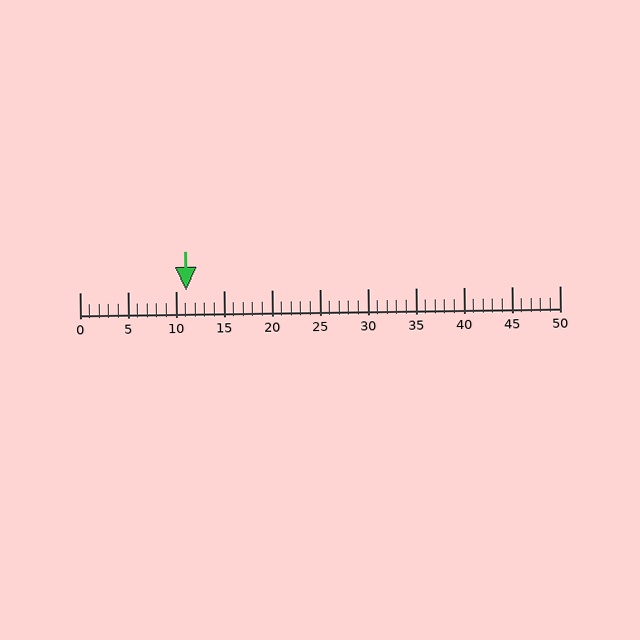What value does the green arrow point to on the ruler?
The green arrow points to approximately 11.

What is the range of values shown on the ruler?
The ruler shows values from 0 to 50.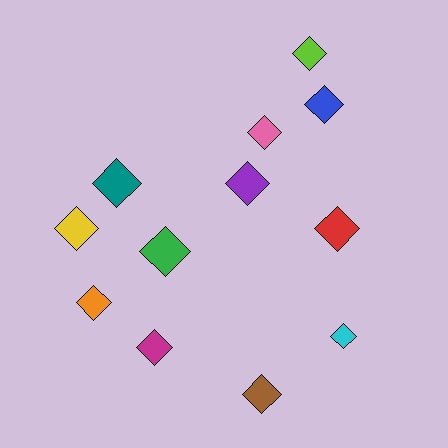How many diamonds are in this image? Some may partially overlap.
There are 12 diamonds.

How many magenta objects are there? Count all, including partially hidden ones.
There is 1 magenta object.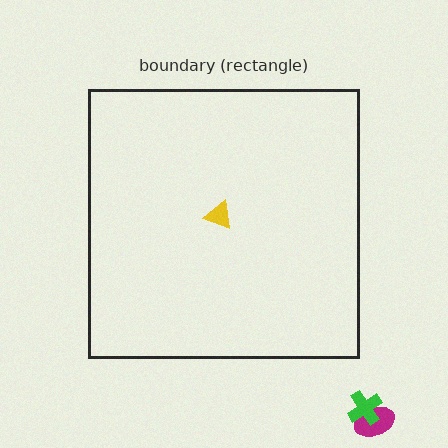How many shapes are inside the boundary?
1 inside, 2 outside.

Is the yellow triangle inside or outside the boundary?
Inside.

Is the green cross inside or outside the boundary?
Outside.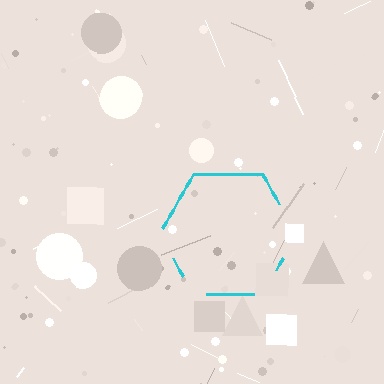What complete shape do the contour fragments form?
The contour fragments form a hexagon.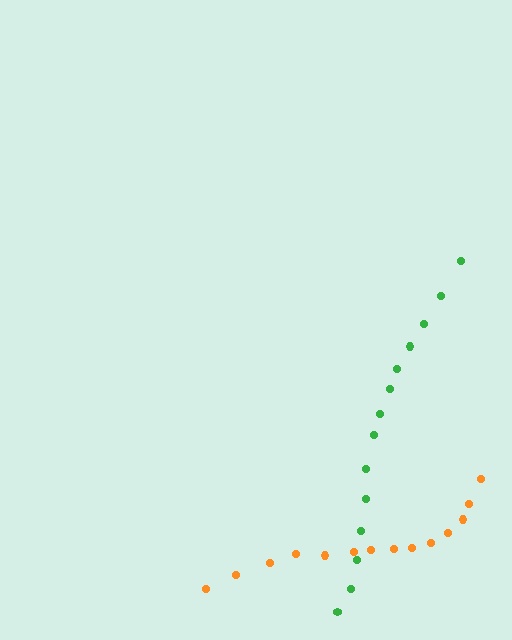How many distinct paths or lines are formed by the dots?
There are 2 distinct paths.